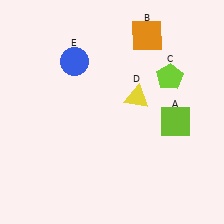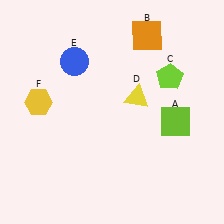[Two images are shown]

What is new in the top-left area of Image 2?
A yellow hexagon (F) was added in the top-left area of Image 2.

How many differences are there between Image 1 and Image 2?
There is 1 difference between the two images.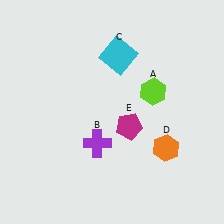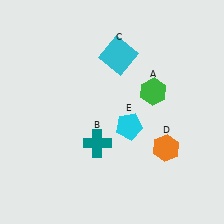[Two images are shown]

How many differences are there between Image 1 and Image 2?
There are 3 differences between the two images.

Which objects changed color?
A changed from lime to green. B changed from purple to teal. E changed from magenta to cyan.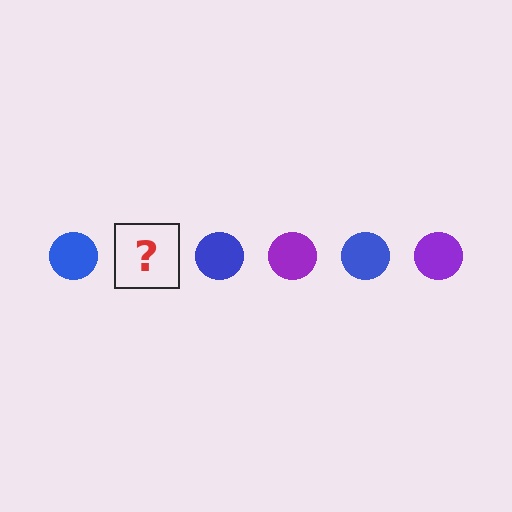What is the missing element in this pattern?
The missing element is a purple circle.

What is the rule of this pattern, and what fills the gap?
The rule is that the pattern cycles through blue, purple circles. The gap should be filled with a purple circle.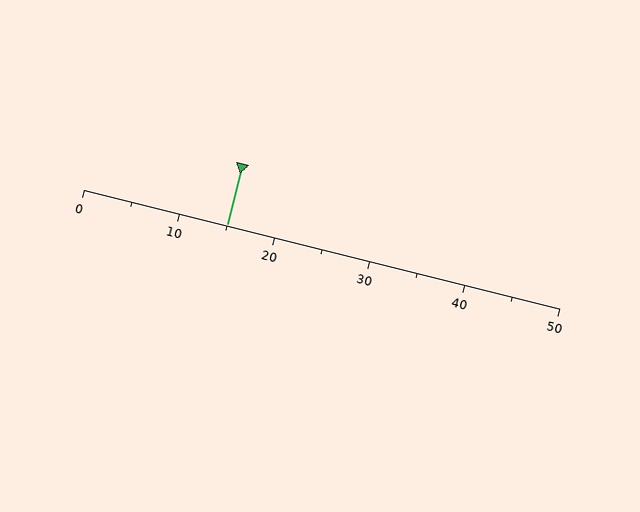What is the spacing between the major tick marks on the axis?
The major ticks are spaced 10 apart.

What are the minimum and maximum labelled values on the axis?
The axis runs from 0 to 50.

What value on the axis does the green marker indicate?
The marker indicates approximately 15.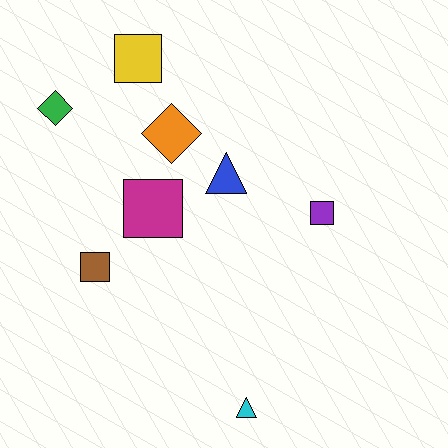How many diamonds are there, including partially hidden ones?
There are 2 diamonds.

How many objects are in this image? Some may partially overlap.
There are 8 objects.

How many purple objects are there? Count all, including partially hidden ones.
There is 1 purple object.